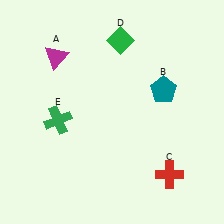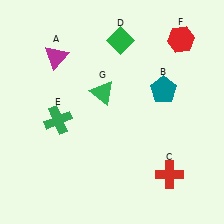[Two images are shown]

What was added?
A red hexagon (F), a green triangle (G) were added in Image 2.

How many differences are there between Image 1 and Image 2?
There are 2 differences between the two images.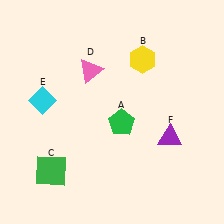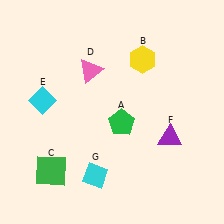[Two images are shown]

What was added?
A cyan diamond (G) was added in Image 2.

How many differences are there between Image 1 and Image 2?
There is 1 difference between the two images.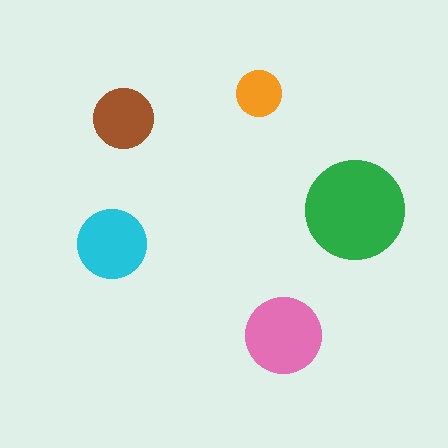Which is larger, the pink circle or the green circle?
The green one.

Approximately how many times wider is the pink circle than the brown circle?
About 1.5 times wider.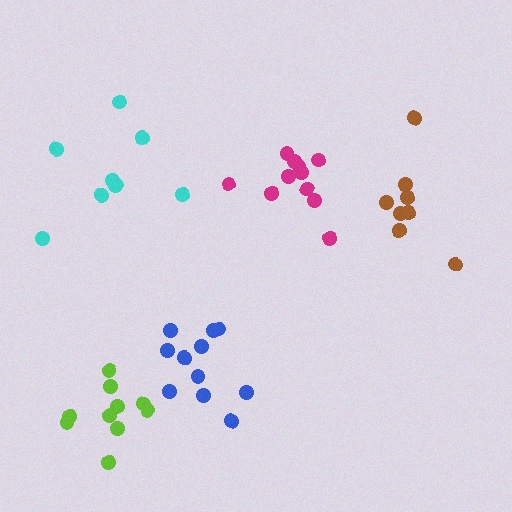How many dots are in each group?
Group 1: 11 dots, Group 2: 8 dots, Group 3: 11 dots, Group 4: 8 dots, Group 5: 10 dots (48 total).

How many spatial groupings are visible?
There are 5 spatial groupings.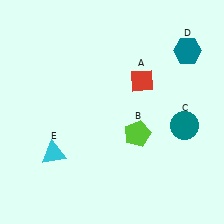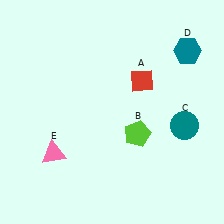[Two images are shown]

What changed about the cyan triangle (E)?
In Image 1, E is cyan. In Image 2, it changed to pink.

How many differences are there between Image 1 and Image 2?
There is 1 difference between the two images.